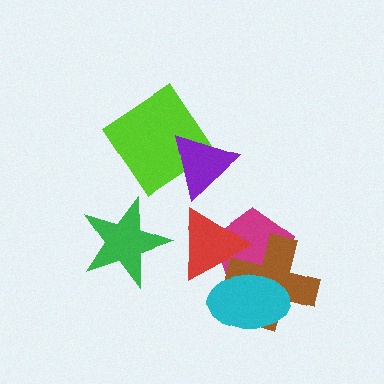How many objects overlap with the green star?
0 objects overlap with the green star.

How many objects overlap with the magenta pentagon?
3 objects overlap with the magenta pentagon.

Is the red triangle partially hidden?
No, no other shape covers it.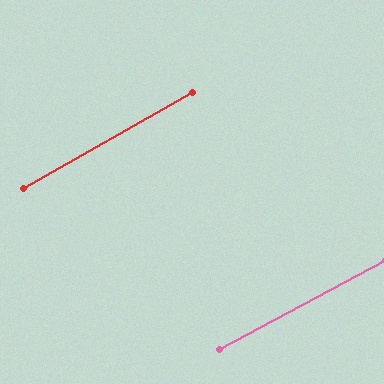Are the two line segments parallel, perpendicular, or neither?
Parallel — their directions differ by only 1.4°.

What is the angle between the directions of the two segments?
Approximately 1 degree.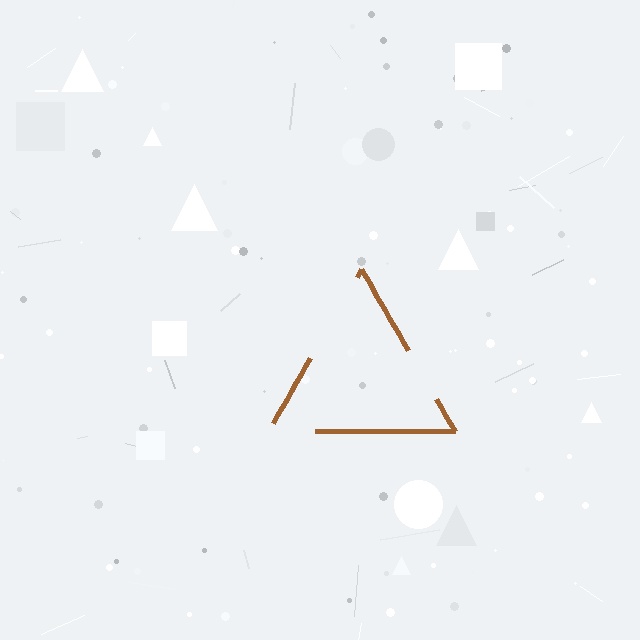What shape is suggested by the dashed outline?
The dashed outline suggests a triangle.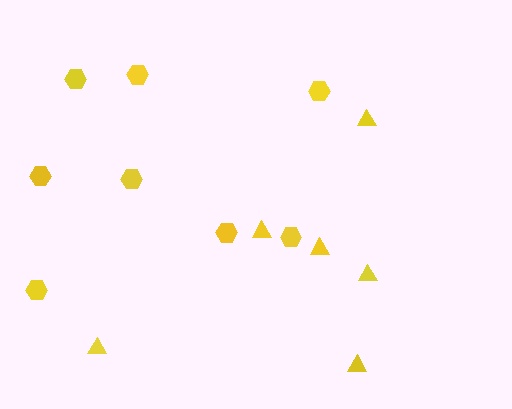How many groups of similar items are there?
There are 2 groups: one group of hexagons (8) and one group of triangles (6).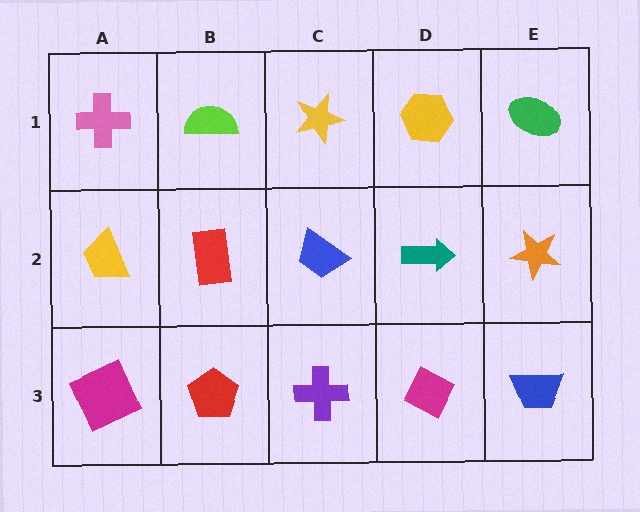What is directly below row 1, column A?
A yellow trapezoid.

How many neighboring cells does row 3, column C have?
3.